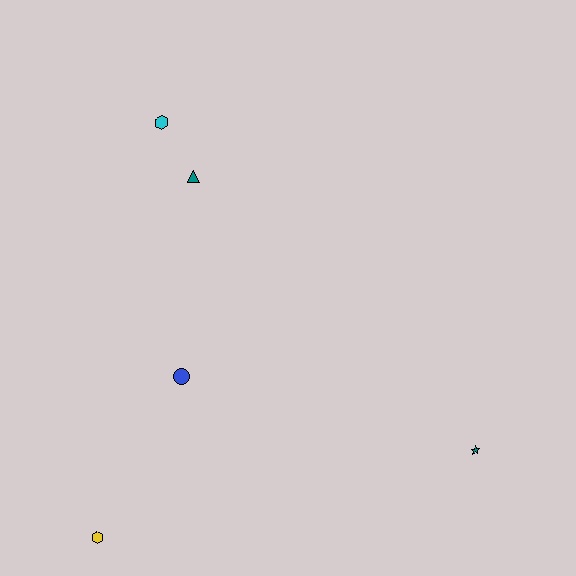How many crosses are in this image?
There are no crosses.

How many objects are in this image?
There are 5 objects.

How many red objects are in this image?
There are no red objects.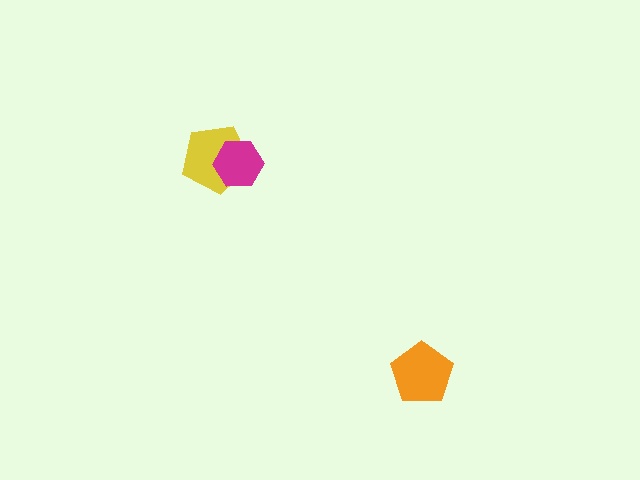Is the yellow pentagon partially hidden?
Yes, it is partially covered by another shape.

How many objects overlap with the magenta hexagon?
1 object overlaps with the magenta hexagon.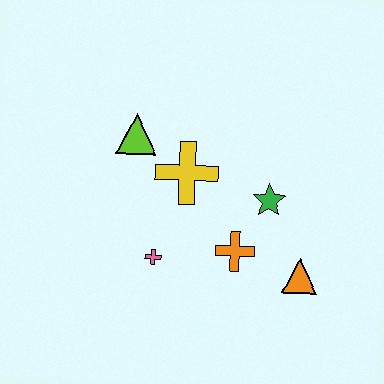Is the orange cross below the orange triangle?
No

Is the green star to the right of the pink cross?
Yes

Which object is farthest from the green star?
The lime triangle is farthest from the green star.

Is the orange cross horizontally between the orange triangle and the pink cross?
Yes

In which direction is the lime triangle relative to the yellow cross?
The lime triangle is to the left of the yellow cross.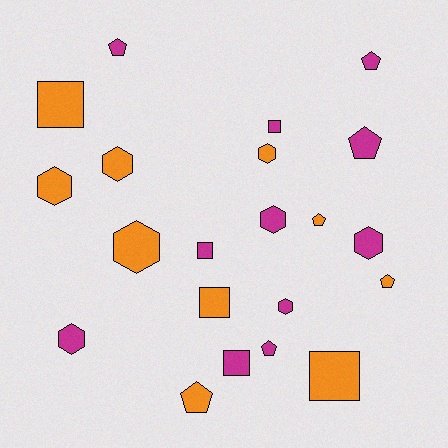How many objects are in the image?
There are 21 objects.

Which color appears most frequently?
Magenta, with 11 objects.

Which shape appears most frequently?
Hexagon, with 8 objects.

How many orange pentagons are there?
There are 3 orange pentagons.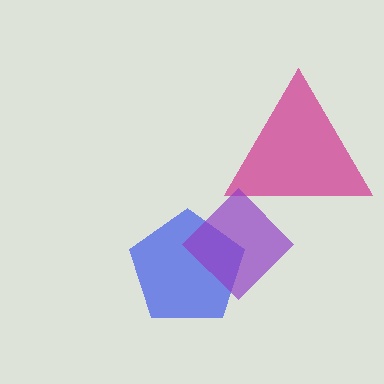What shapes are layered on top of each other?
The layered shapes are: a blue pentagon, a magenta triangle, a purple diamond.